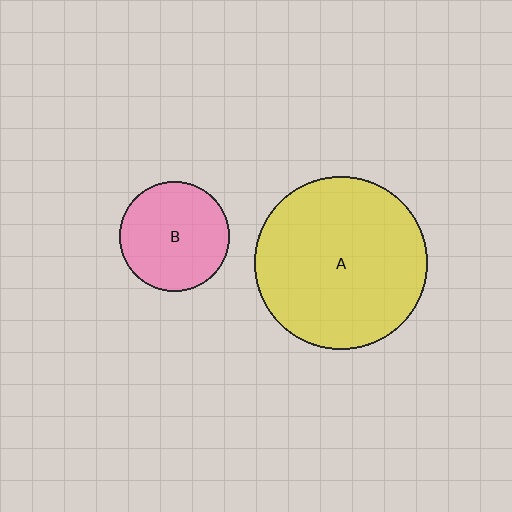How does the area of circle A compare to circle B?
Approximately 2.5 times.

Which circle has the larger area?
Circle A (yellow).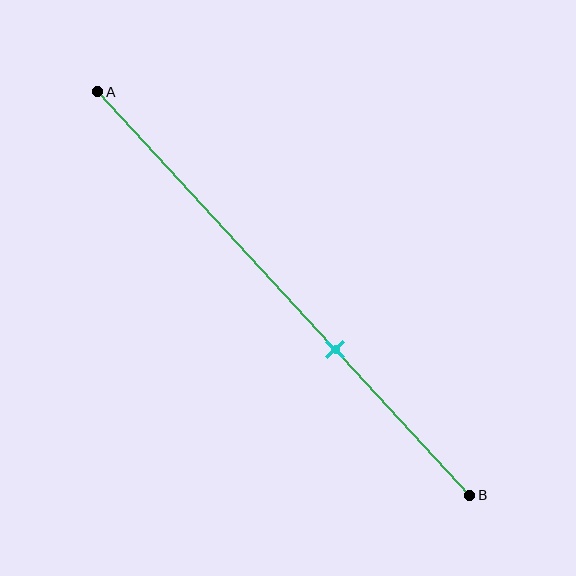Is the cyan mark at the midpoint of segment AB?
No, the mark is at about 65% from A, not at the 50% midpoint.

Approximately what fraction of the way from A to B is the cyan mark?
The cyan mark is approximately 65% of the way from A to B.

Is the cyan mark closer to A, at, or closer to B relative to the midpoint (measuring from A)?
The cyan mark is closer to point B than the midpoint of segment AB.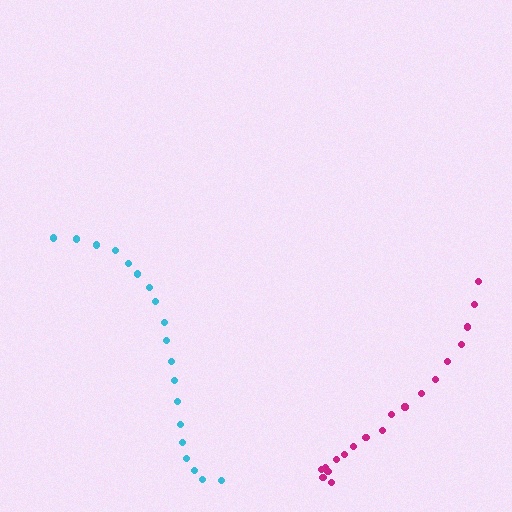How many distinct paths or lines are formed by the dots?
There are 2 distinct paths.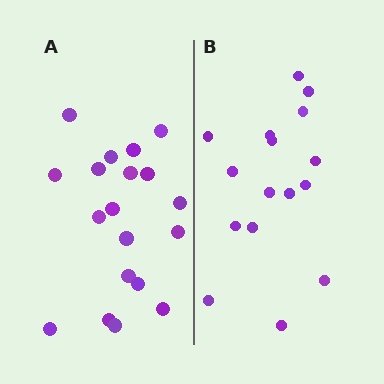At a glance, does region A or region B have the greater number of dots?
Region A (the left region) has more dots.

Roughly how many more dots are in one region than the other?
Region A has just a few more — roughly 2 or 3 more dots than region B.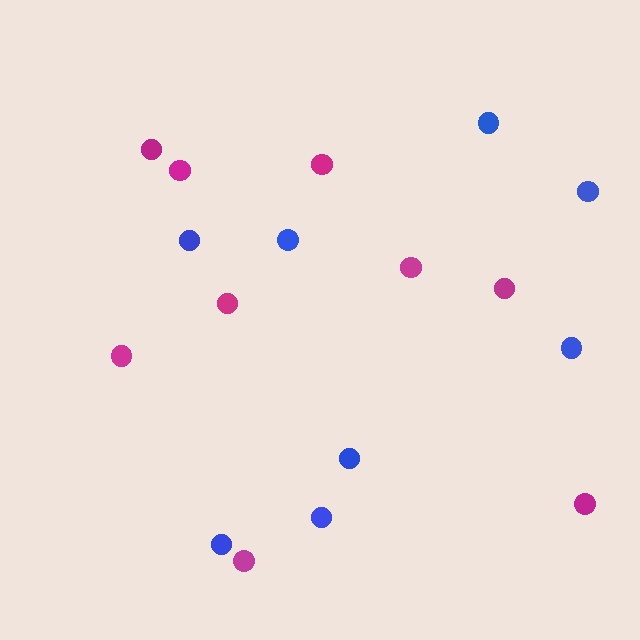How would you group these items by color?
There are 2 groups: one group of blue circles (8) and one group of magenta circles (9).